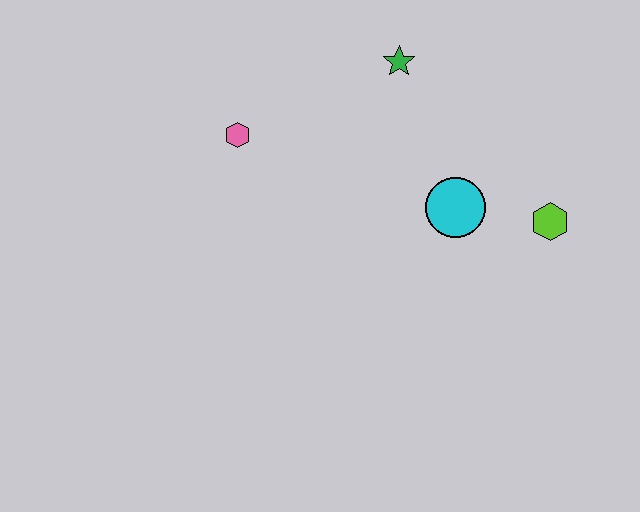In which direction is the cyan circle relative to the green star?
The cyan circle is below the green star.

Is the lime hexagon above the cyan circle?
No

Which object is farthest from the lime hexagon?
The pink hexagon is farthest from the lime hexagon.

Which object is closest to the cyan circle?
The lime hexagon is closest to the cyan circle.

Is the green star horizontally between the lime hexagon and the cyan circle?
No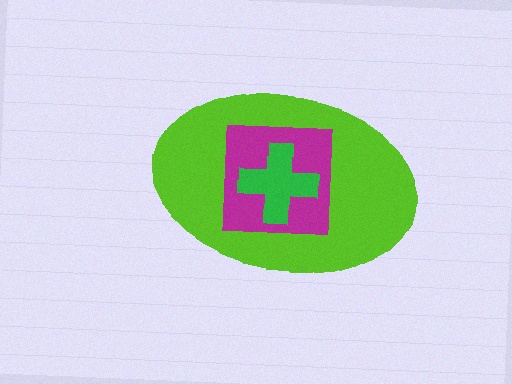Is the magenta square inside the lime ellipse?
Yes.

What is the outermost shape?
The lime ellipse.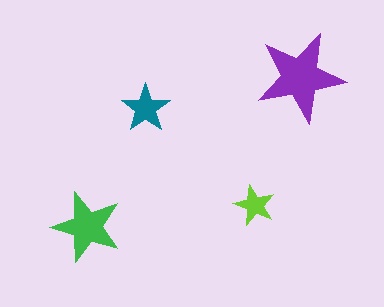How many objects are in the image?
There are 4 objects in the image.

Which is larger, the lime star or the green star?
The green one.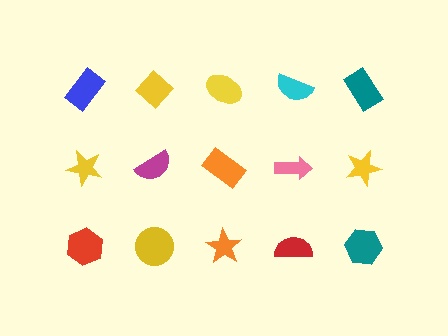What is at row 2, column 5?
A yellow star.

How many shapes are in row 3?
5 shapes.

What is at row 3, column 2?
A yellow circle.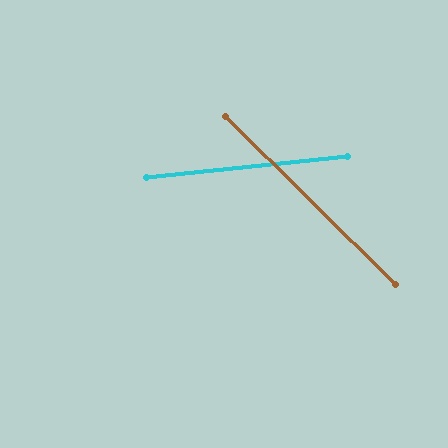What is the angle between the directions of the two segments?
Approximately 51 degrees.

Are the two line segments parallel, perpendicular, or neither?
Neither parallel nor perpendicular — they differ by about 51°.